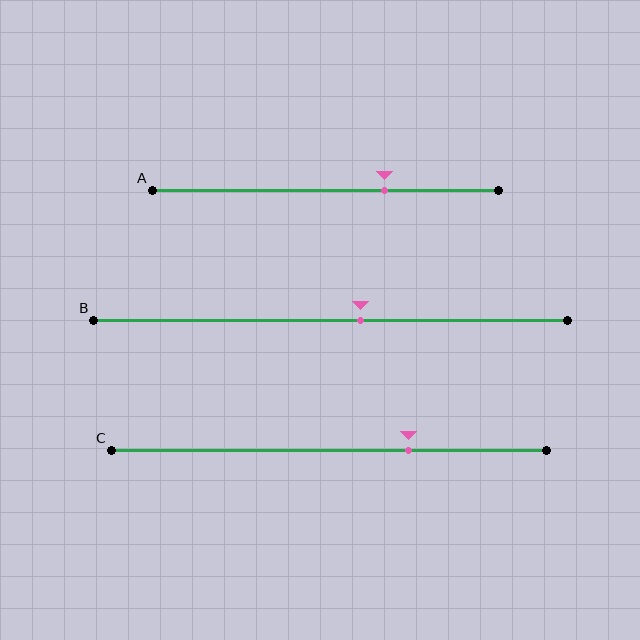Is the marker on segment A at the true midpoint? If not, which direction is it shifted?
No, the marker on segment A is shifted to the right by about 17% of the segment length.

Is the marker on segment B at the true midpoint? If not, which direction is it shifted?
No, the marker on segment B is shifted to the right by about 6% of the segment length.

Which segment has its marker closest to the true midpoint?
Segment B has its marker closest to the true midpoint.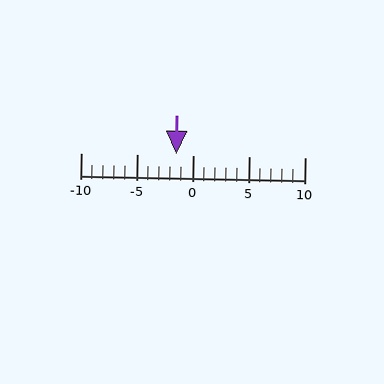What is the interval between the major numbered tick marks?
The major tick marks are spaced 5 units apart.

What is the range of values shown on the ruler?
The ruler shows values from -10 to 10.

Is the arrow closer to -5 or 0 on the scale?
The arrow is closer to 0.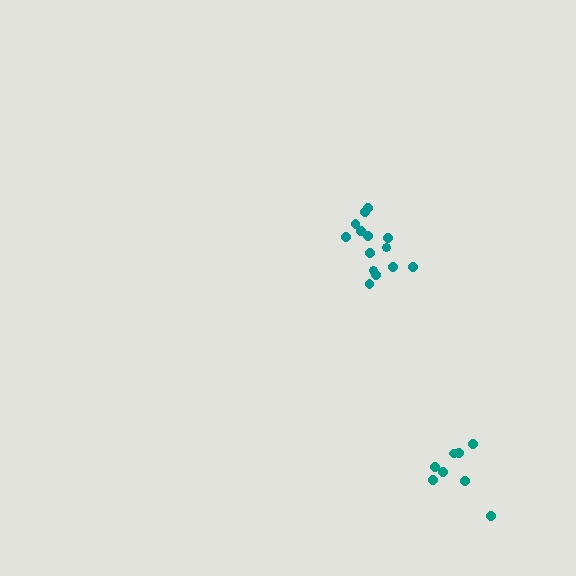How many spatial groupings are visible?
There are 2 spatial groupings.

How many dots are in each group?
Group 1: 14 dots, Group 2: 9 dots (23 total).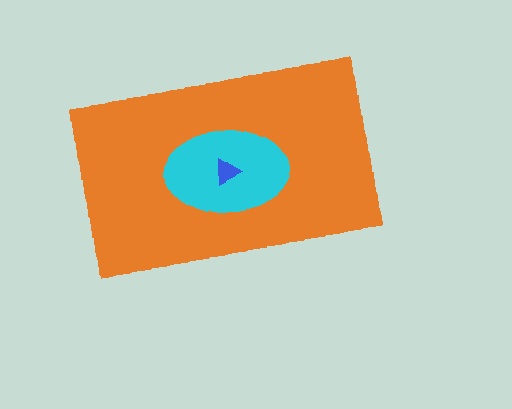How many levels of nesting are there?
3.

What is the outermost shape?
The orange rectangle.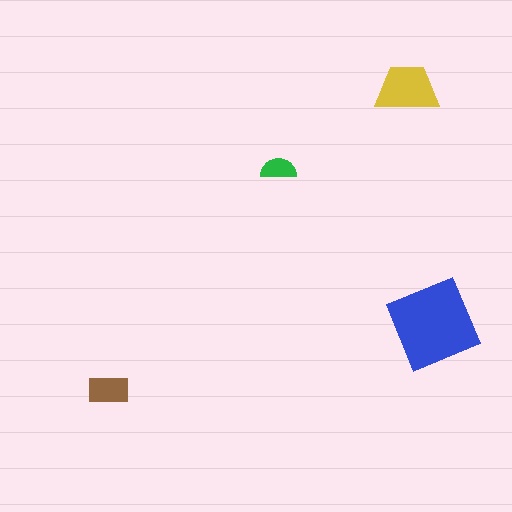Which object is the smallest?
The green semicircle.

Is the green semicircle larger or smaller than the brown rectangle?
Smaller.